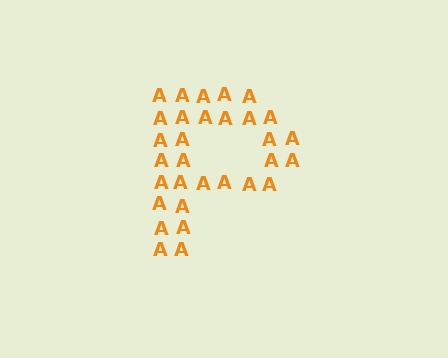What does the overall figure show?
The overall figure shows the letter P.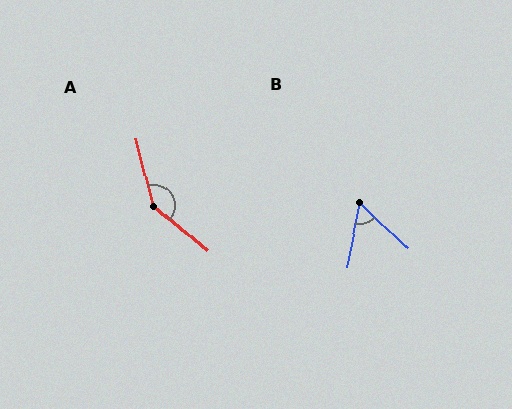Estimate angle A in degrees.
Approximately 143 degrees.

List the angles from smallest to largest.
B (57°), A (143°).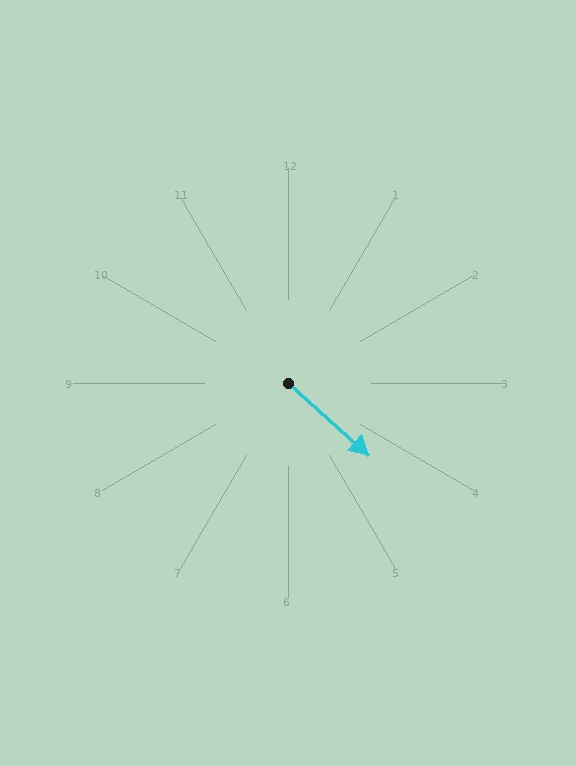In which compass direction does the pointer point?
Southeast.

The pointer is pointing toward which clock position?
Roughly 4 o'clock.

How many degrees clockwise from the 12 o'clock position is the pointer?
Approximately 132 degrees.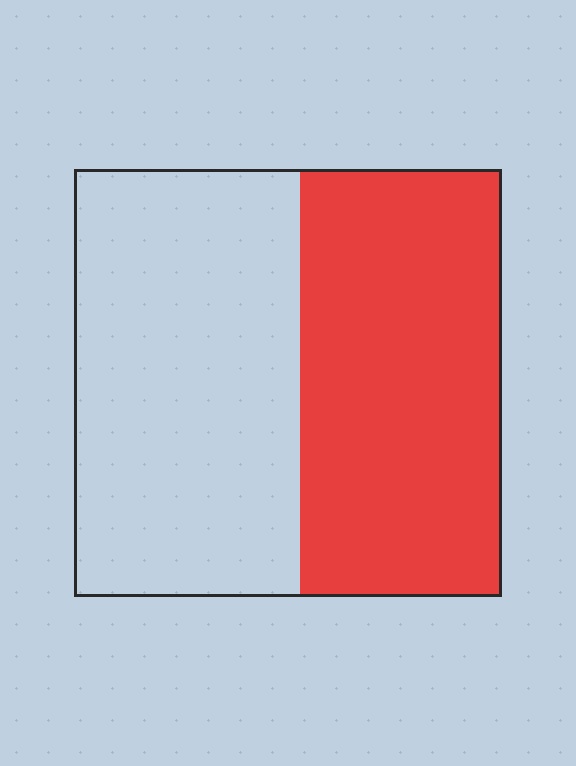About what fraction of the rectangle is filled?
About one half (1/2).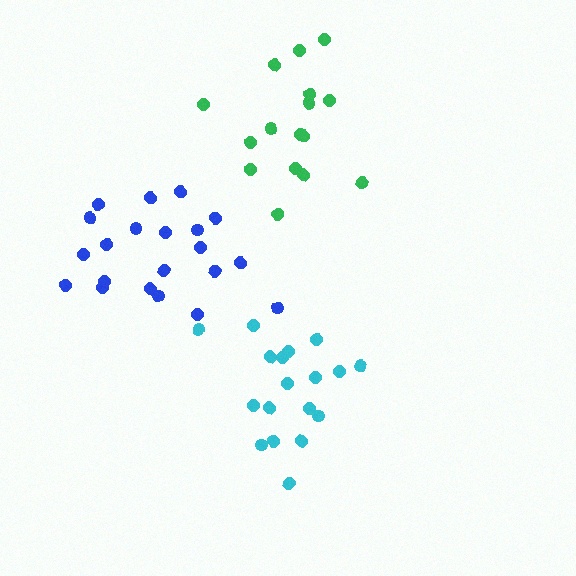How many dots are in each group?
Group 1: 21 dots, Group 2: 18 dots, Group 3: 16 dots (55 total).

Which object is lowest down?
The cyan cluster is bottommost.